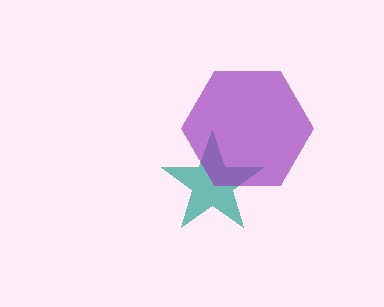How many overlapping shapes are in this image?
There are 2 overlapping shapes in the image.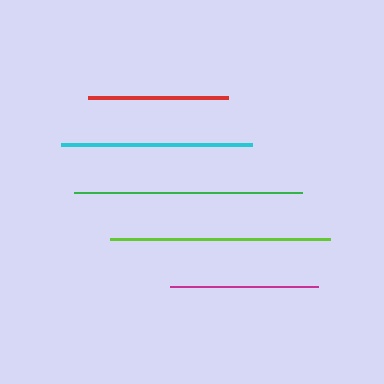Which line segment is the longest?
The green line is the longest at approximately 228 pixels.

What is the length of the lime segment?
The lime segment is approximately 221 pixels long.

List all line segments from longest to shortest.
From longest to shortest: green, lime, cyan, magenta, red.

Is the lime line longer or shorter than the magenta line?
The lime line is longer than the magenta line.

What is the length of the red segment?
The red segment is approximately 139 pixels long.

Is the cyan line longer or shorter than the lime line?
The lime line is longer than the cyan line.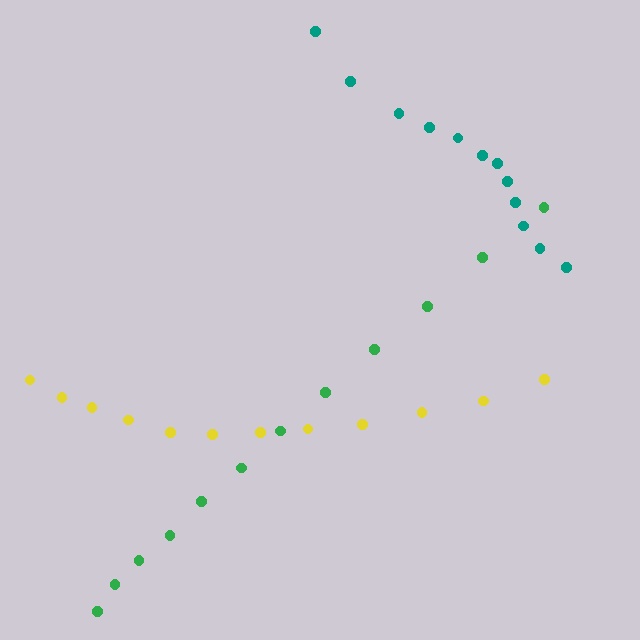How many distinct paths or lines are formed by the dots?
There are 3 distinct paths.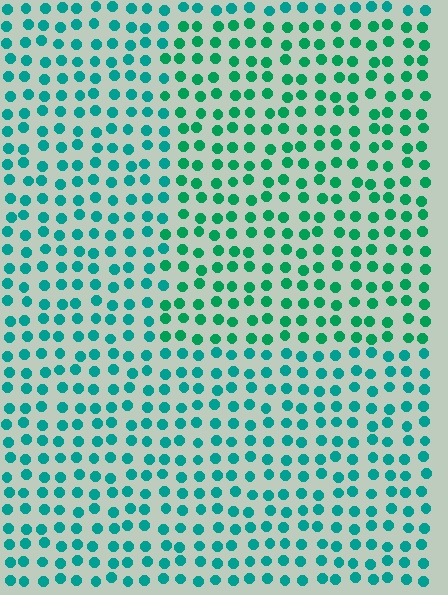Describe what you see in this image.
The image is filled with small teal elements in a uniform arrangement. A rectangle-shaped region is visible where the elements are tinted to a slightly different hue, forming a subtle color boundary.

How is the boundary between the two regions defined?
The boundary is defined purely by a slight shift in hue (about 24 degrees). Spacing, size, and orientation are identical on both sides.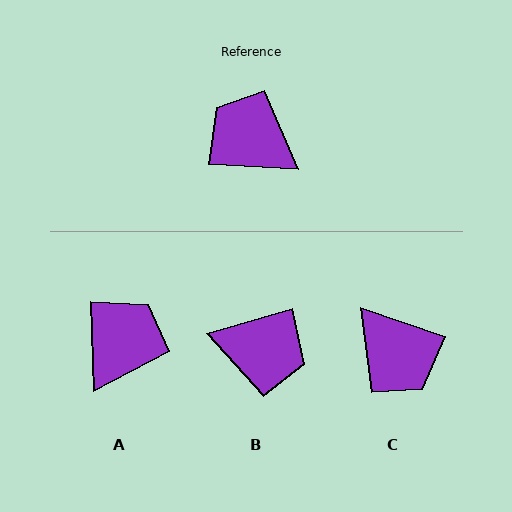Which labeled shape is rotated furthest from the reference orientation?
C, about 164 degrees away.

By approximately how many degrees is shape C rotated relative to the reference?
Approximately 164 degrees counter-clockwise.